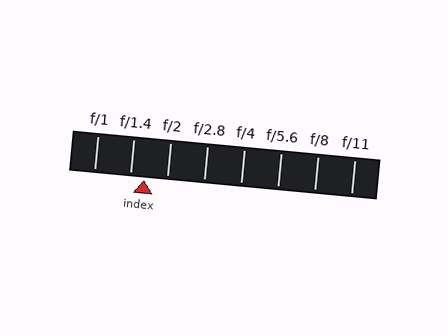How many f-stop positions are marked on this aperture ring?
There are 8 f-stop positions marked.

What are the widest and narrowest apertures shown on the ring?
The widest aperture shown is f/1 and the narrowest is f/11.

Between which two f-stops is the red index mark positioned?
The index mark is between f/1.4 and f/2.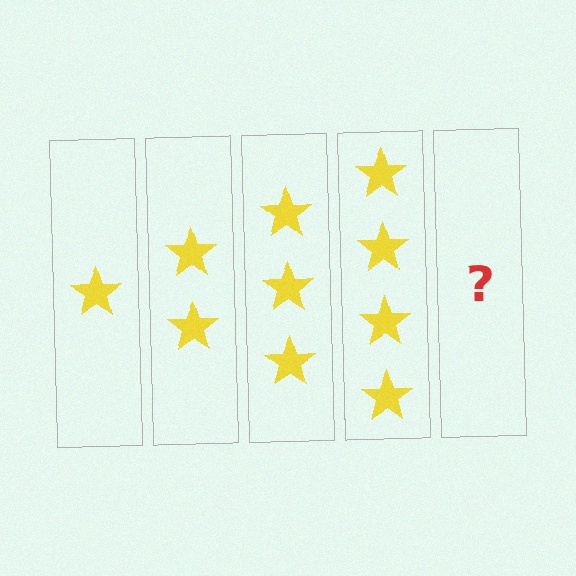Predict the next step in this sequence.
The next step is 5 stars.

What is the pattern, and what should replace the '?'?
The pattern is that each step adds one more star. The '?' should be 5 stars.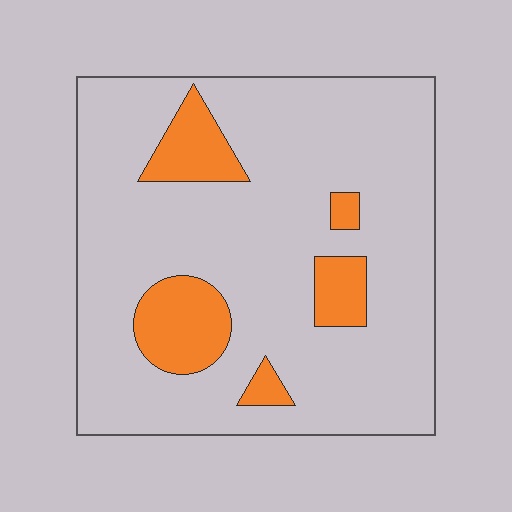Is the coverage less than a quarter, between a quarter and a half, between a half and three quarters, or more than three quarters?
Less than a quarter.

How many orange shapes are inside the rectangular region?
5.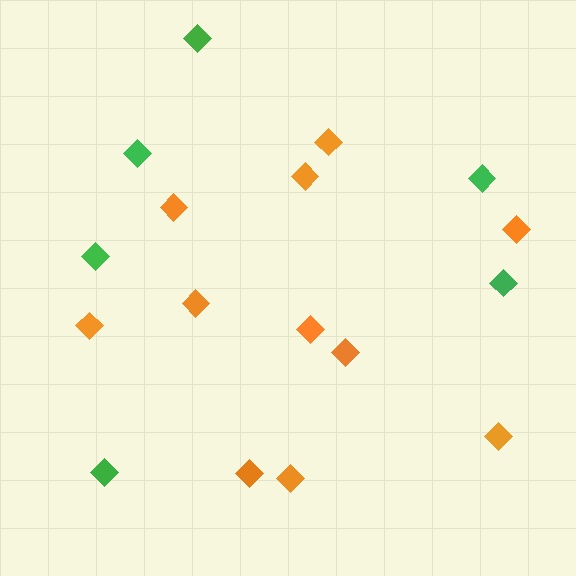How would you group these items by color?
There are 2 groups: one group of green diamonds (6) and one group of orange diamonds (11).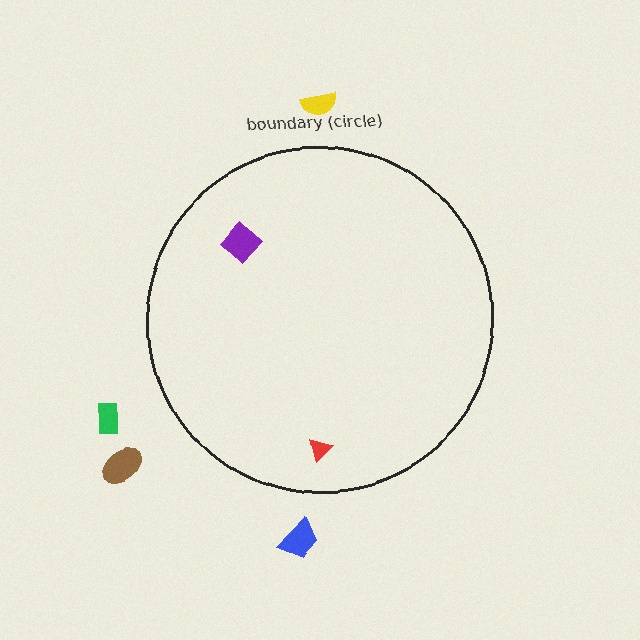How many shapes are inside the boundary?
2 inside, 4 outside.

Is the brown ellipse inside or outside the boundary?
Outside.